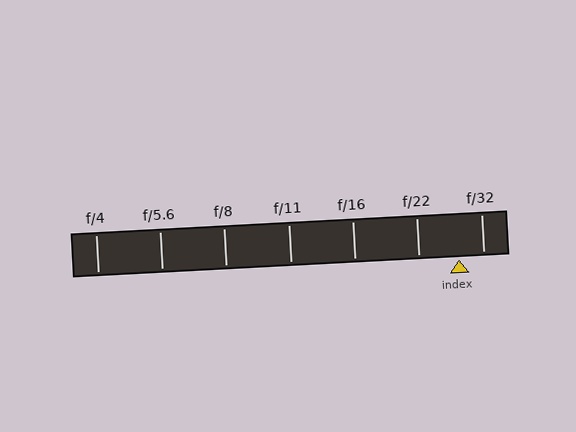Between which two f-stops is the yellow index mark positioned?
The index mark is between f/22 and f/32.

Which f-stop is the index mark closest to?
The index mark is closest to f/32.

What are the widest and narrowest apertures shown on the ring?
The widest aperture shown is f/4 and the narrowest is f/32.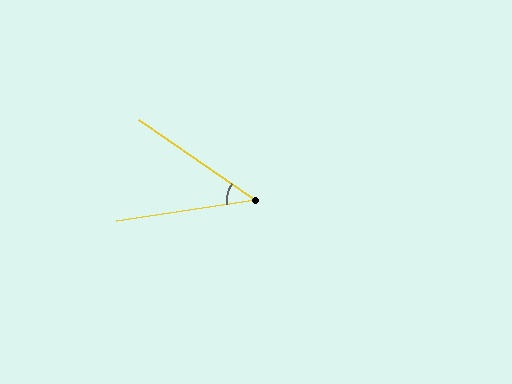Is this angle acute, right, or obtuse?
It is acute.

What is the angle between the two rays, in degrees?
Approximately 43 degrees.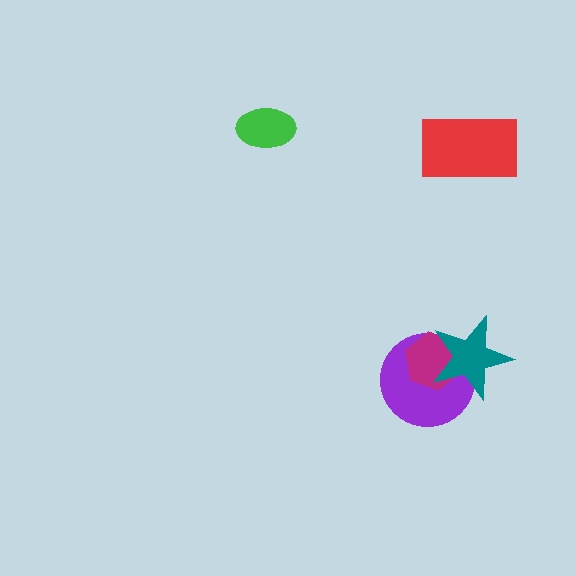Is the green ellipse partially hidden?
No, no other shape covers it.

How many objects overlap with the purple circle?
2 objects overlap with the purple circle.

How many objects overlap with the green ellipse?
0 objects overlap with the green ellipse.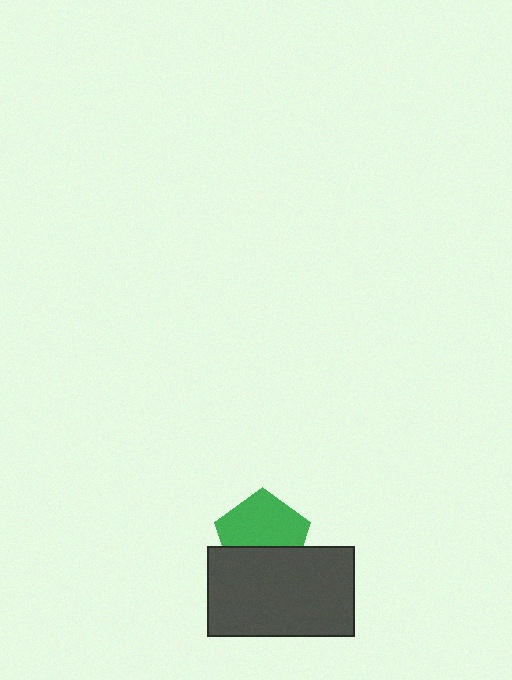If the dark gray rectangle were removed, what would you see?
You would see the complete green pentagon.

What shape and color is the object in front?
The object in front is a dark gray rectangle.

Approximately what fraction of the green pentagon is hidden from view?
Roughly 39% of the green pentagon is hidden behind the dark gray rectangle.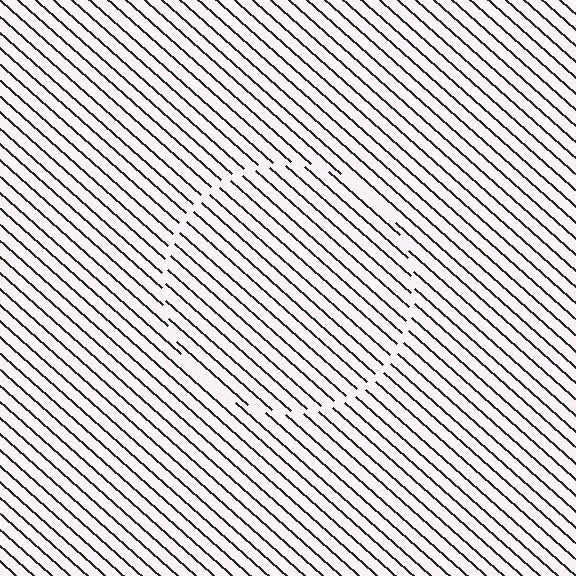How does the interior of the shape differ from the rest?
The interior of the shape contains the same grating, shifted by half a period — the contour is defined by the phase discontinuity where line-ends from the inner and outer gratings abut.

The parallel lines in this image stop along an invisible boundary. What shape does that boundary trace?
An illusory circle. The interior of the shape contains the same grating, shifted by half a period — the contour is defined by the phase discontinuity where line-ends from the inner and outer gratings abut.